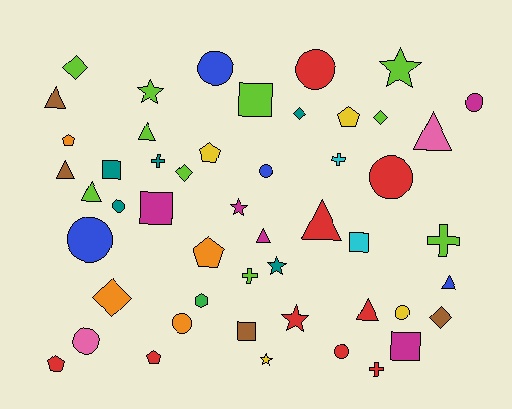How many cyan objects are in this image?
There are 2 cyan objects.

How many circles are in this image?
There are 11 circles.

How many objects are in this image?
There are 50 objects.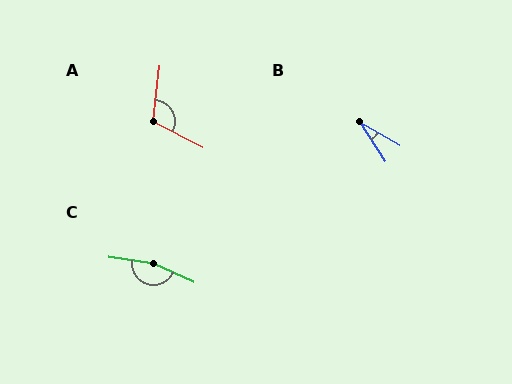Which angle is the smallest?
B, at approximately 27 degrees.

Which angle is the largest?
C, at approximately 165 degrees.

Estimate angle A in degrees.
Approximately 110 degrees.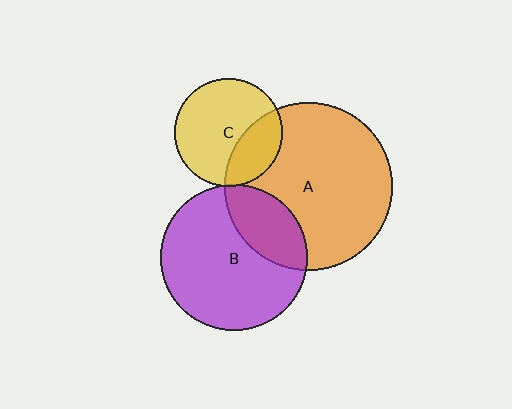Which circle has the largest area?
Circle A (orange).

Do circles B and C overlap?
Yes.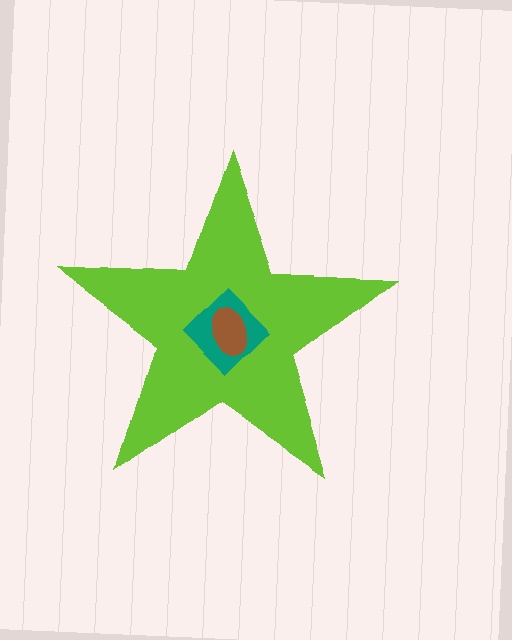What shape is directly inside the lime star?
The teal diamond.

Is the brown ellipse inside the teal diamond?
Yes.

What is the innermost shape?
The brown ellipse.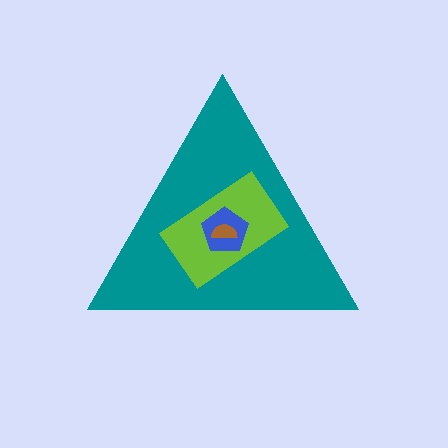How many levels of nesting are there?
4.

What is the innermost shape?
The brown semicircle.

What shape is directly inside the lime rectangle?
The blue pentagon.